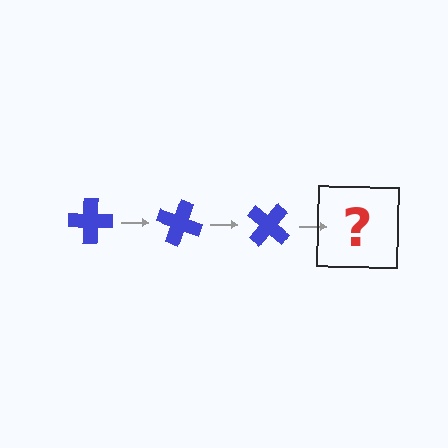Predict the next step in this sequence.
The next step is a blue cross rotated 60 degrees.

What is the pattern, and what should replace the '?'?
The pattern is that the cross rotates 20 degrees each step. The '?' should be a blue cross rotated 60 degrees.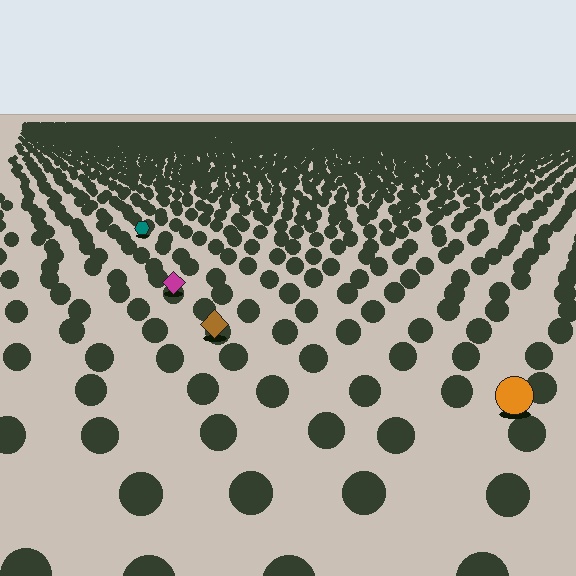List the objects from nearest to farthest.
From nearest to farthest: the orange circle, the brown diamond, the magenta diamond, the teal hexagon.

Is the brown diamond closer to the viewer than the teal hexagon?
Yes. The brown diamond is closer — you can tell from the texture gradient: the ground texture is coarser near it.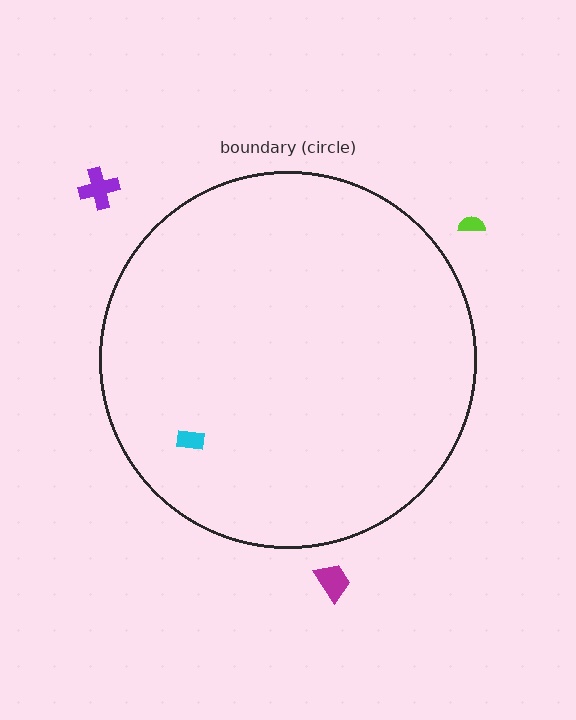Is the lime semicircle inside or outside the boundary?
Outside.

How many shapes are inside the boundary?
1 inside, 3 outside.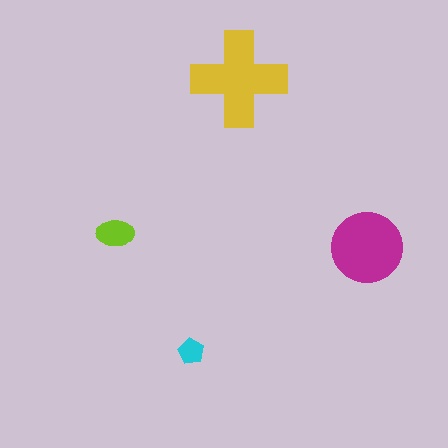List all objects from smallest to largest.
The cyan pentagon, the lime ellipse, the magenta circle, the yellow cross.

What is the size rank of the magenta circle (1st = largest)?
2nd.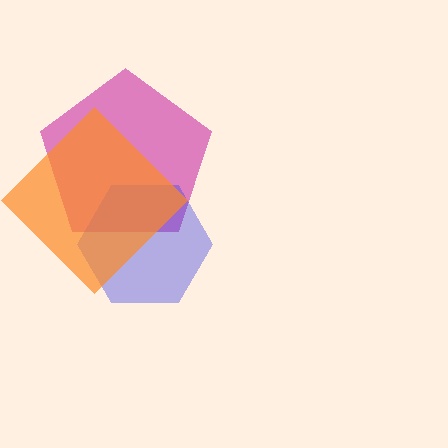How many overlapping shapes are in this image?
There are 3 overlapping shapes in the image.